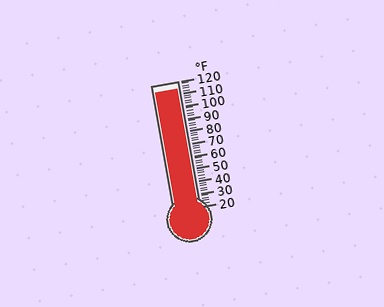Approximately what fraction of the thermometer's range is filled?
The thermometer is filled to approximately 95% of its range.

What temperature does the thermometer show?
The thermometer shows approximately 114°F.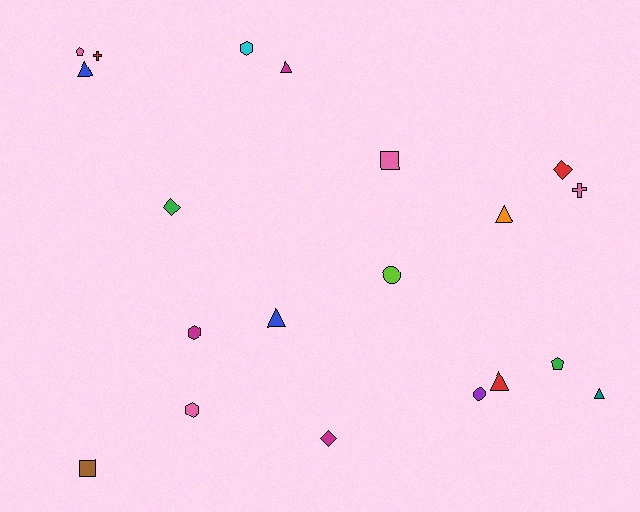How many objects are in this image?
There are 20 objects.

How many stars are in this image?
There are no stars.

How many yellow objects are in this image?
There are no yellow objects.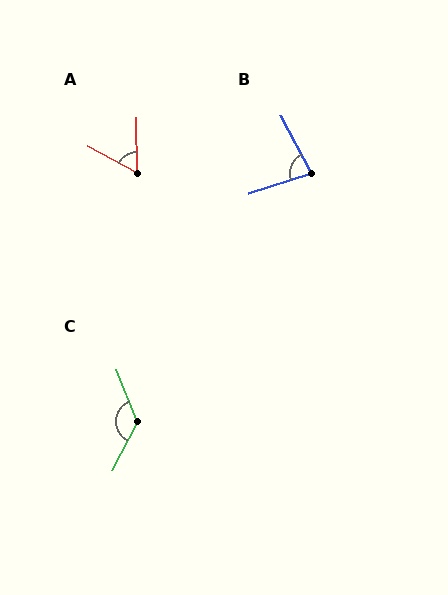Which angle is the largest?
C, at approximately 131 degrees.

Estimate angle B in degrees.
Approximately 81 degrees.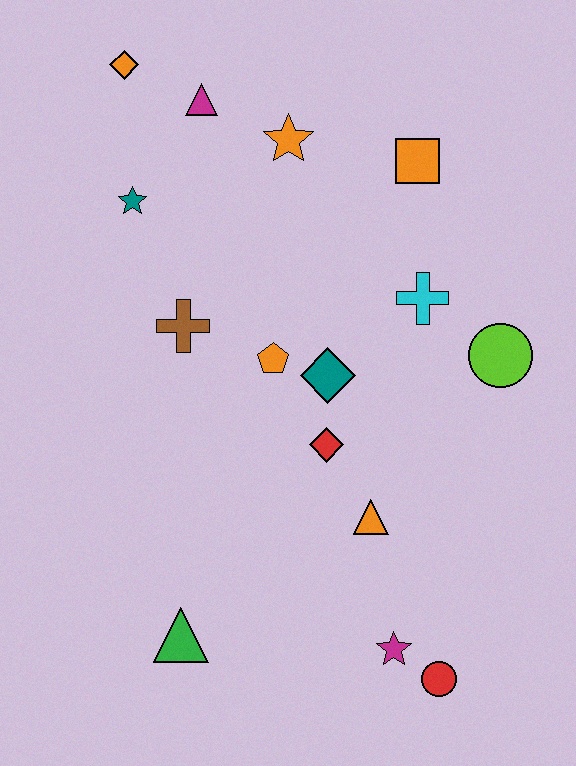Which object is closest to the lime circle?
The cyan cross is closest to the lime circle.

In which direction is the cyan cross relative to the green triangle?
The cyan cross is above the green triangle.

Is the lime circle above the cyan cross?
No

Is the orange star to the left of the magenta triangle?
No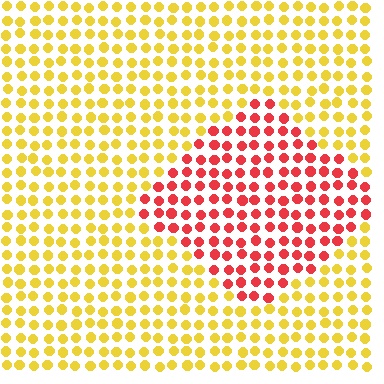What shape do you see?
I see a diamond.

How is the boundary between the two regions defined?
The boundary is defined purely by a slight shift in hue (about 56 degrees). Spacing, size, and orientation are identical on both sides.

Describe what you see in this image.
The image is filled with small yellow elements in a uniform arrangement. A diamond-shaped region is visible where the elements are tinted to a slightly different hue, forming a subtle color boundary.